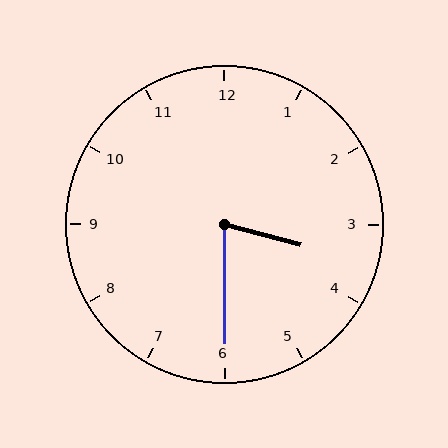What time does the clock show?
3:30.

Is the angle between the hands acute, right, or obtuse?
It is acute.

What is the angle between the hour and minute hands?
Approximately 75 degrees.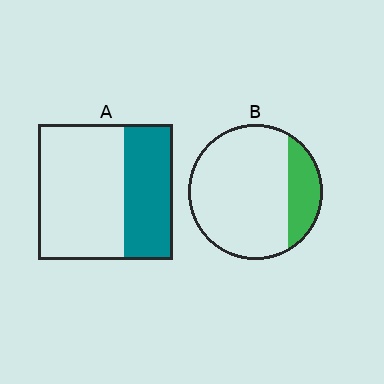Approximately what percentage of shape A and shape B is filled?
A is approximately 35% and B is approximately 20%.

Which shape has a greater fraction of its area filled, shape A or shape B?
Shape A.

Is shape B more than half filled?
No.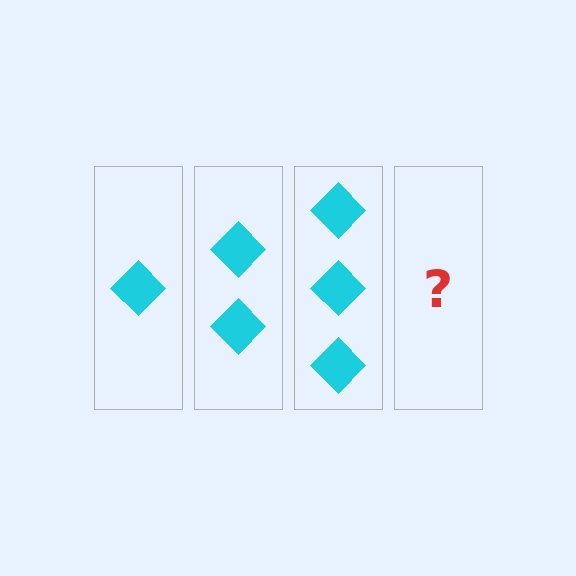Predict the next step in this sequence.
The next step is 4 diamonds.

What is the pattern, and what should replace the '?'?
The pattern is that each step adds one more diamond. The '?' should be 4 diamonds.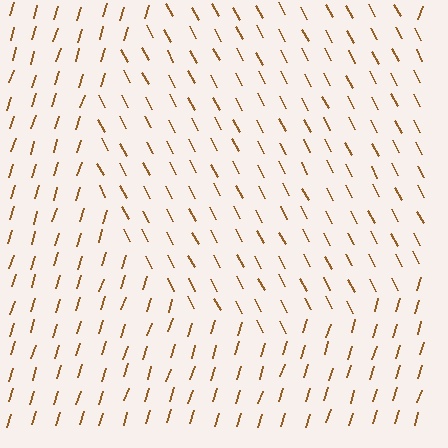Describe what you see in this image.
The image is filled with small brown line segments. A circle region in the image has lines oriented differently from the surrounding lines, creating a visible texture boundary.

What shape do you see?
I see a circle.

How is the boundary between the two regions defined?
The boundary is defined purely by a change in line orientation (approximately 45 degrees difference). All lines are the same color and thickness.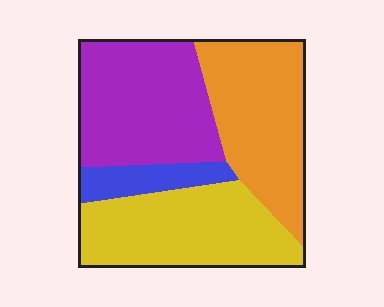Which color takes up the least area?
Blue, at roughly 10%.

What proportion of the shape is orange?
Orange covers roughly 30% of the shape.